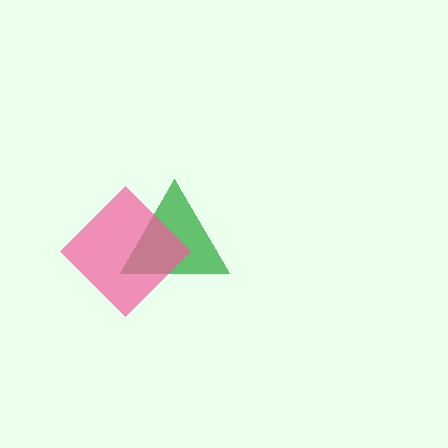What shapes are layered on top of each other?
The layered shapes are: a green triangle, a pink diamond.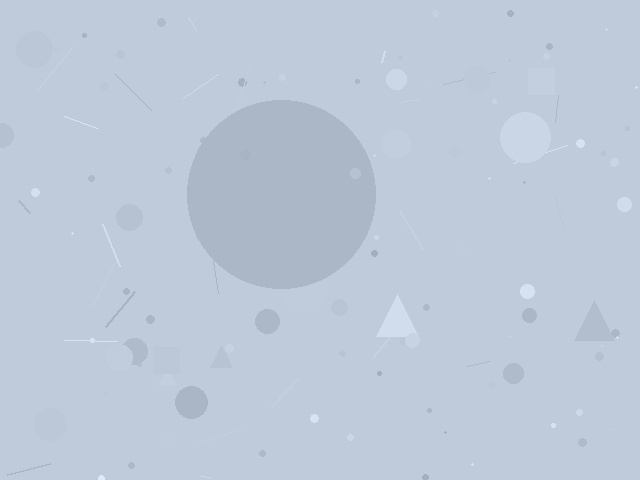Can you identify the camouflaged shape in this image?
The camouflaged shape is a circle.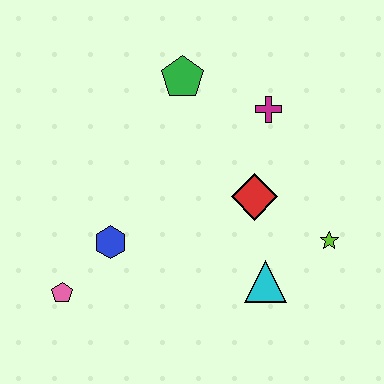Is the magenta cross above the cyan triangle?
Yes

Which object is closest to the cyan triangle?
The lime star is closest to the cyan triangle.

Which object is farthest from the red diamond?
The pink pentagon is farthest from the red diamond.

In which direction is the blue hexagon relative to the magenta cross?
The blue hexagon is to the left of the magenta cross.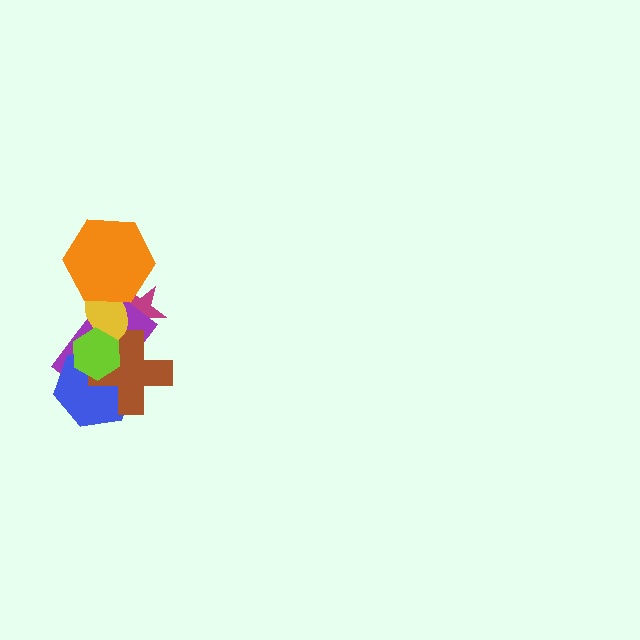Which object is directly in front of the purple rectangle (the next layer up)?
The blue hexagon is directly in front of the purple rectangle.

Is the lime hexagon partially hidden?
No, no other shape covers it.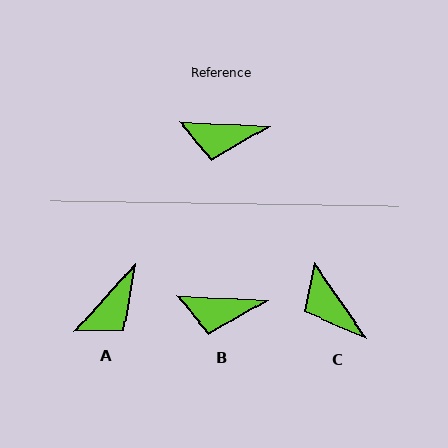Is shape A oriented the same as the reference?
No, it is off by about 50 degrees.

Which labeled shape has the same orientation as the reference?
B.